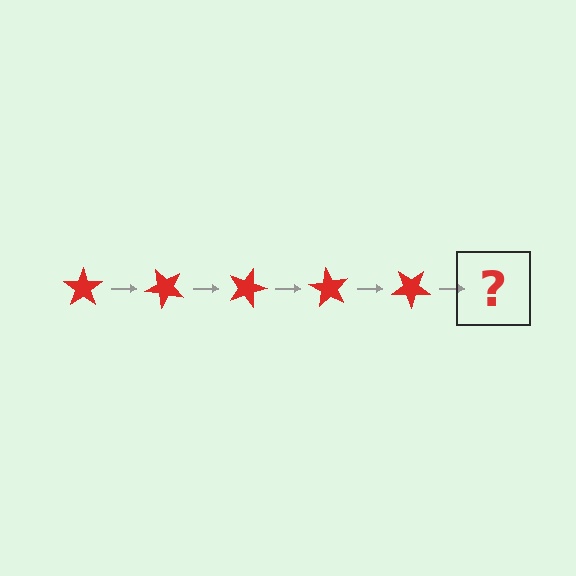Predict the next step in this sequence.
The next step is a red star rotated 225 degrees.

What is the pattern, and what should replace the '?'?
The pattern is that the star rotates 45 degrees each step. The '?' should be a red star rotated 225 degrees.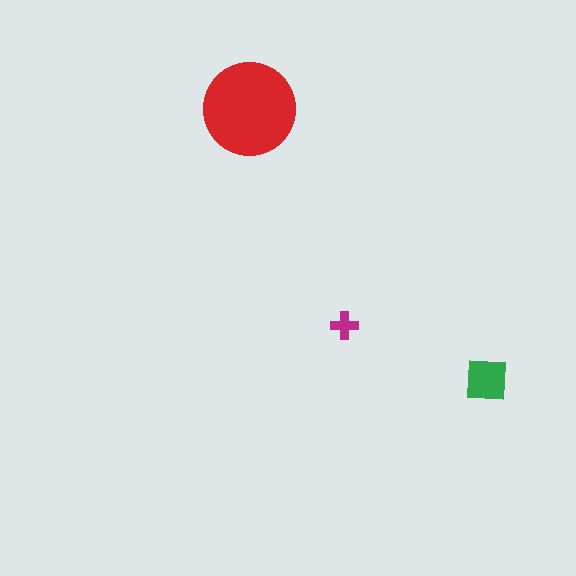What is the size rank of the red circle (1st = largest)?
1st.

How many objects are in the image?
There are 3 objects in the image.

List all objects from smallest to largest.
The magenta cross, the green square, the red circle.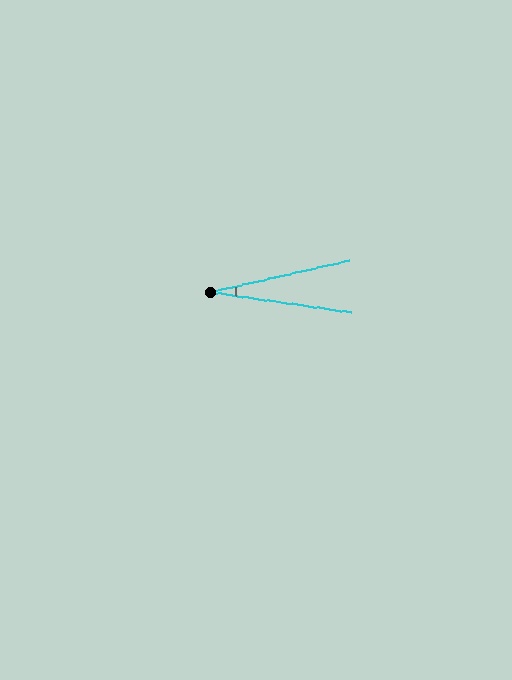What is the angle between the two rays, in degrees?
Approximately 21 degrees.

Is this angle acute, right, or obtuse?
It is acute.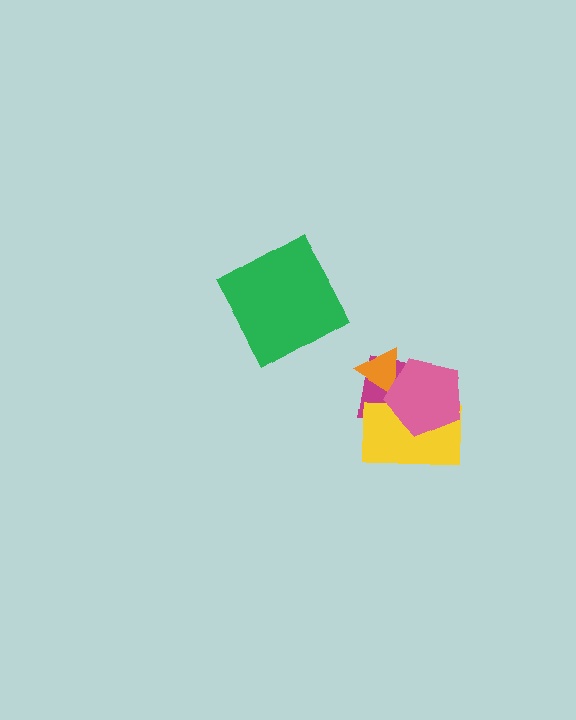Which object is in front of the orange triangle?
The pink pentagon is in front of the orange triangle.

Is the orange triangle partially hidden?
Yes, it is partially covered by another shape.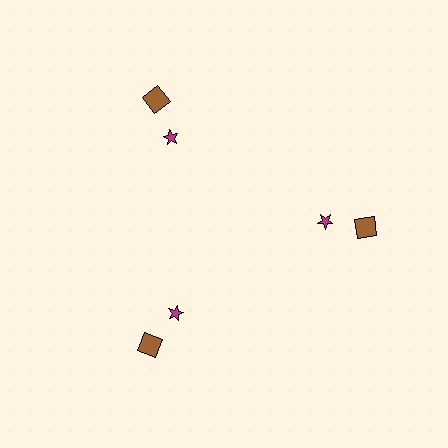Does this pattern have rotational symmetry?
Yes, this pattern has 3-fold rotational symmetry. It looks the same after rotating 120 degrees around the center.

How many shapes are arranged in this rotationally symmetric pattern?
There are 6 shapes, arranged in 3 groups of 2.